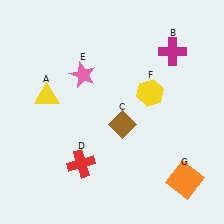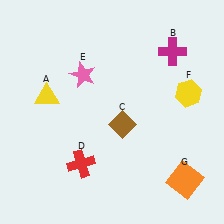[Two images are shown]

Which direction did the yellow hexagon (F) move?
The yellow hexagon (F) moved right.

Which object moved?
The yellow hexagon (F) moved right.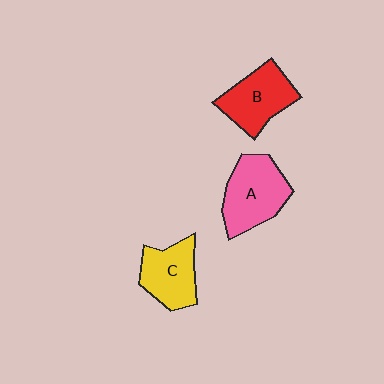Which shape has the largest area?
Shape A (pink).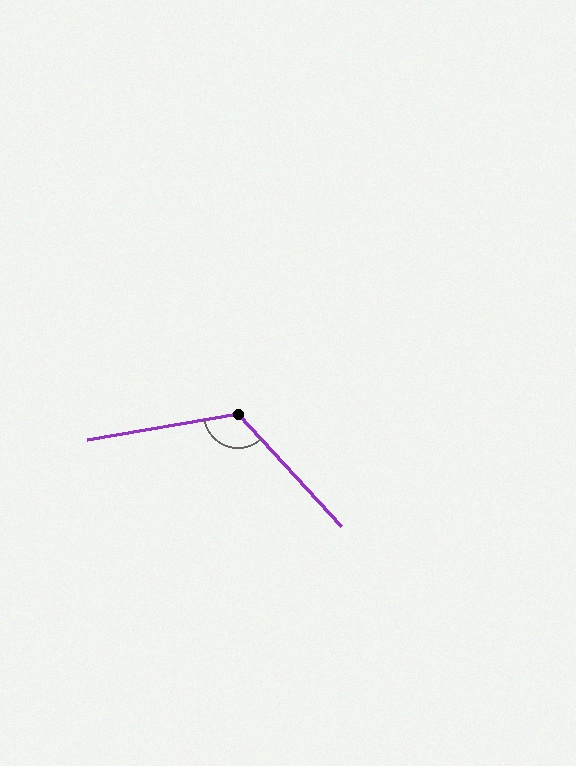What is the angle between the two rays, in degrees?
Approximately 123 degrees.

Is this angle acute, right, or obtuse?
It is obtuse.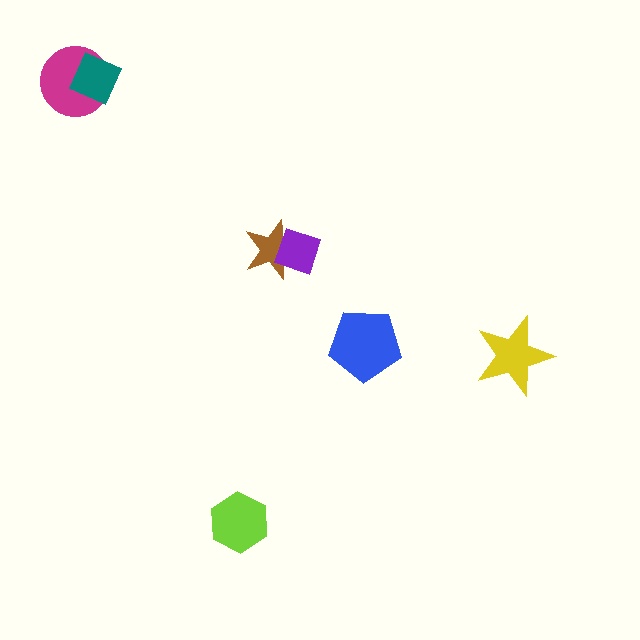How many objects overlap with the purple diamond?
1 object overlaps with the purple diamond.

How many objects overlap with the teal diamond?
1 object overlaps with the teal diamond.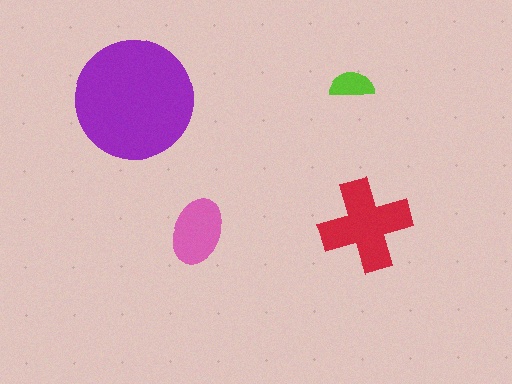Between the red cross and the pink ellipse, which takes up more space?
The red cross.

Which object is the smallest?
The lime semicircle.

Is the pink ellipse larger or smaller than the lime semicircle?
Larger.